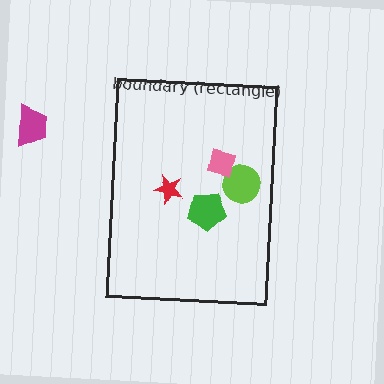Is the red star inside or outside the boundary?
Inside.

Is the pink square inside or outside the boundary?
Inside.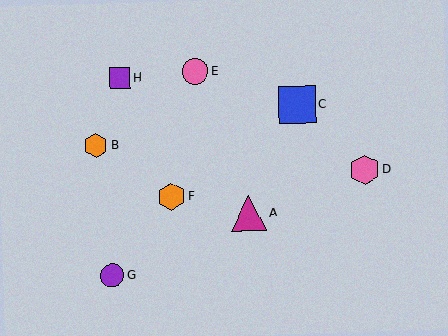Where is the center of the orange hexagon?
The center of the orange hexagon is at (96, 146).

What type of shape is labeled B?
Shape B is an orange hexagon.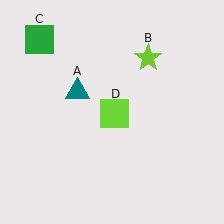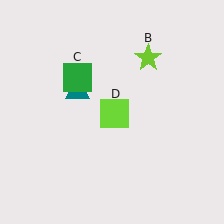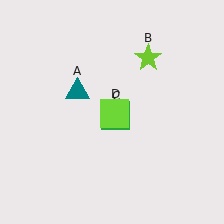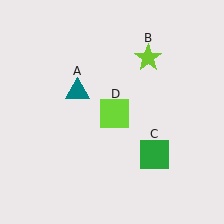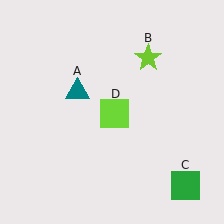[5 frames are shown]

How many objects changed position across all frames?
1 object changed position: green square (object C).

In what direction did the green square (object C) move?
The green square (object C) moved down and to the right.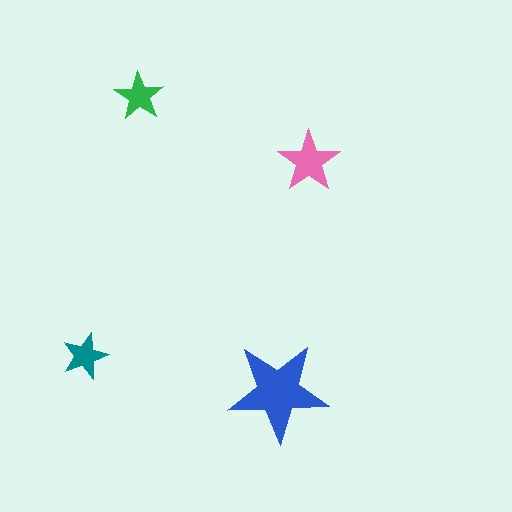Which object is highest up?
The green star is topmost.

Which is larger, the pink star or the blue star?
The blue one.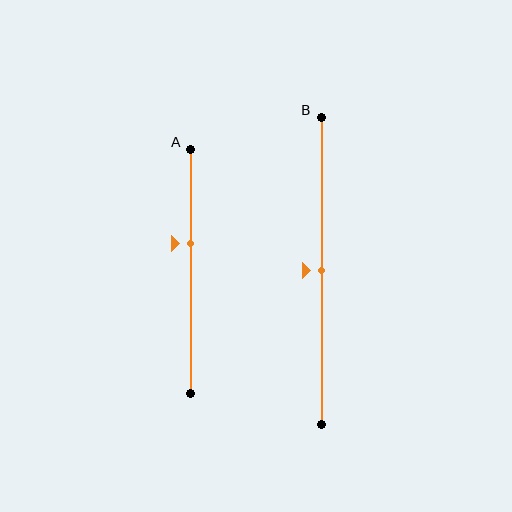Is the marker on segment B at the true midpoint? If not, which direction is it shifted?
Yes, the marker on segment B is at the true midpoint.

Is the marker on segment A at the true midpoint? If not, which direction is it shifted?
No, the marker on segment A is shifted upward by about 12% of the segment length.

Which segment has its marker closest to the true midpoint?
Segment B has its marker closest to the true midpoint.